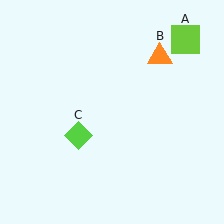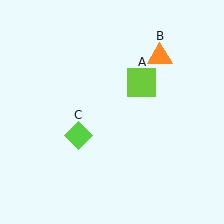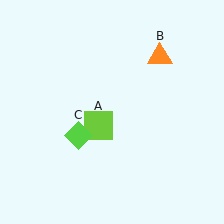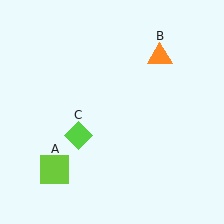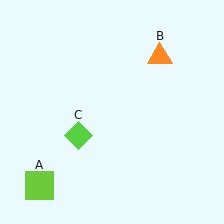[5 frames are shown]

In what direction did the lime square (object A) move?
The lime square (object A) moved down and to the left.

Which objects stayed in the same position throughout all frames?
Orange triangle (object B) and lime diamond (object C) remained stationary.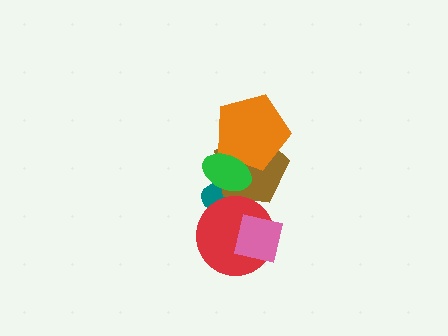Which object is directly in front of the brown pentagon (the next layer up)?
The orange pentagon is directly in front of the brown pentagon.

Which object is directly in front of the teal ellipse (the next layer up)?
The brown pentagon is directly in front of the teal ellipse.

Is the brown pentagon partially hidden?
Yes, it is partially covered by another shape.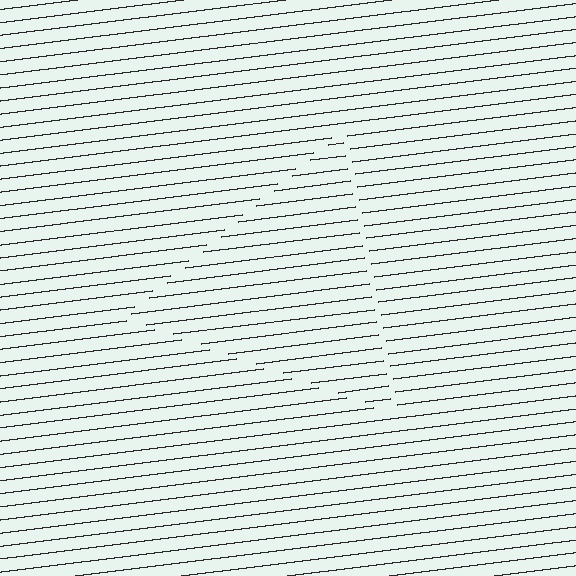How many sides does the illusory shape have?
3 sides — the line-ends trace a triangle.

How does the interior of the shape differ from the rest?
The interior of the shape contains the same grating, shifted by half a period — the contour is defined by the phase discontinuity where line-ends from the inner and outer gratings abut.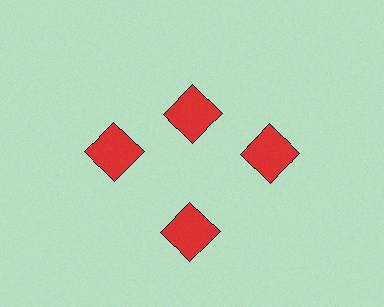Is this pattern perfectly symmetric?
No. The 4 red squares are arranged in a ring, but one element near the 12 o'clock position is pulled inward toward the center, breaking the 4-fold rotational symmetry.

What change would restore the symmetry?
The symmetry would be restored by moving it outward, back onto the ring so that all 4 squares sit at equal angles and equal distance from the center.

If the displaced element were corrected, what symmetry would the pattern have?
It would have 4-fold rotational symmetry — the pattern would map onto itself every 90 degrees.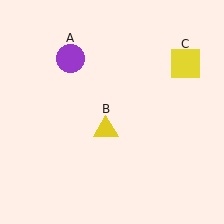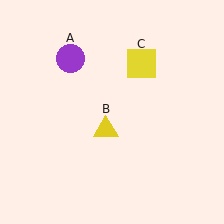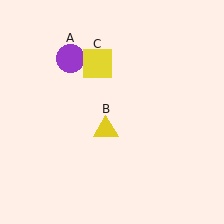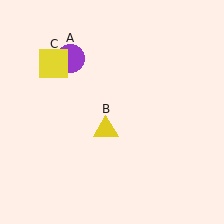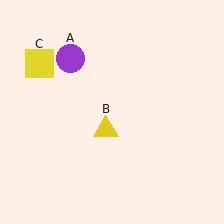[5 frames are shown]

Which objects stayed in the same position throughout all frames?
Purple circle (object A) and yellow triangle (object B) remained stationary.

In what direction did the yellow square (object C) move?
The yellow square (object C) moved left.